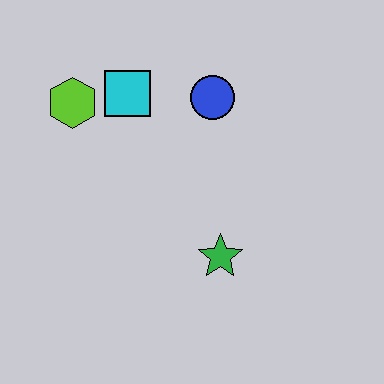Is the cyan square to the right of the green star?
No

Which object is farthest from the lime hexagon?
The green star is farthest from the lime hexagon.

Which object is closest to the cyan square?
The lime hexagon is closest to the cyan square.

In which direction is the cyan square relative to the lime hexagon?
The cyan square is to the right of the lime hexagon.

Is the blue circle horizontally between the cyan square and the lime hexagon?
No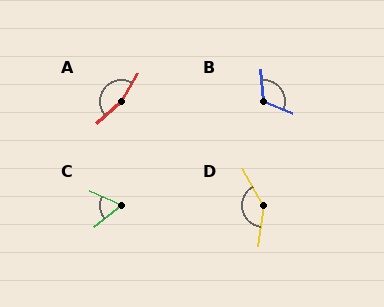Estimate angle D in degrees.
Approximately 144 degrees.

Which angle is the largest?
A, at approximately 161 degrees.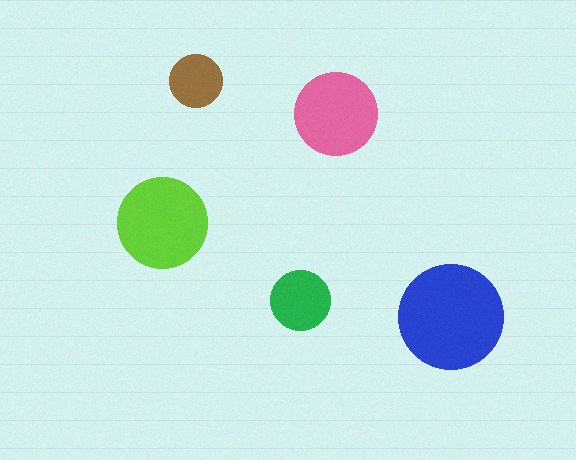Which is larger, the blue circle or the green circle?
The blue one.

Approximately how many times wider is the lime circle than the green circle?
About 1.5 times wider.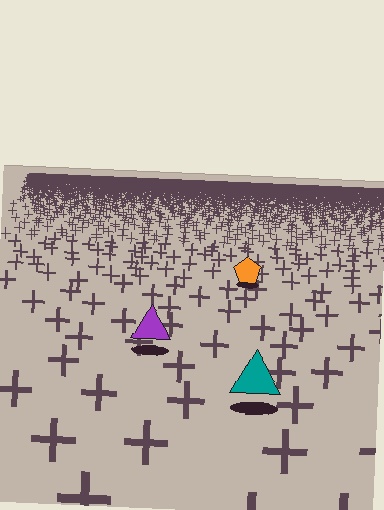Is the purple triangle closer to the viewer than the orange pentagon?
Yes. The purple triangle is closer — you can tell from the texture gradient: the ground texture is coarser near it.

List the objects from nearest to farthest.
From nearest to farthest: the teal triangle, the purple triangle, the orange pentagon.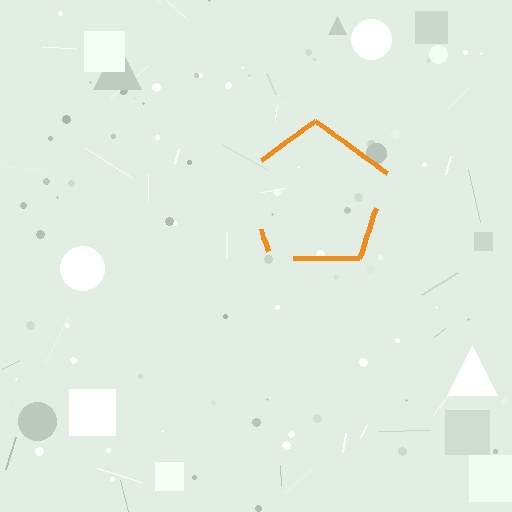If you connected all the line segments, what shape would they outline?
They would outline a pentagon.